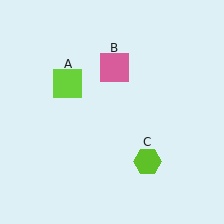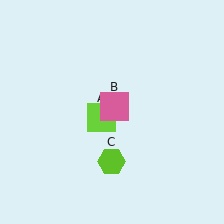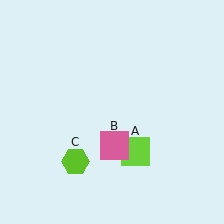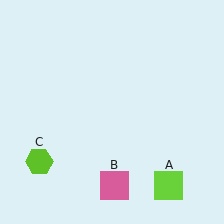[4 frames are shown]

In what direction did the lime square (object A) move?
The lime square (object A) moved down and to the right.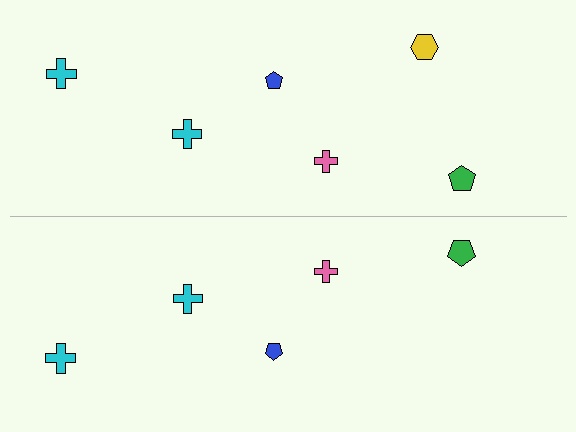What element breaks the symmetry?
A yellow hexagon is missing from the bottom side.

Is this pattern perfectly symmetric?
No, the pattern is not perfectly symmetric. A yellow hexagon is missing from the bottom side.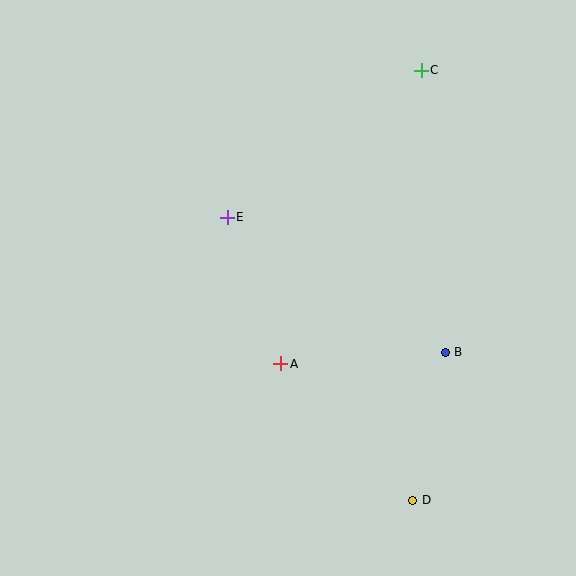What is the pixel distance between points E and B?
The distance between E and B is 256 pixels.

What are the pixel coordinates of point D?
Point D is at (413, 500).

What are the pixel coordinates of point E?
Point E is at (227, 217).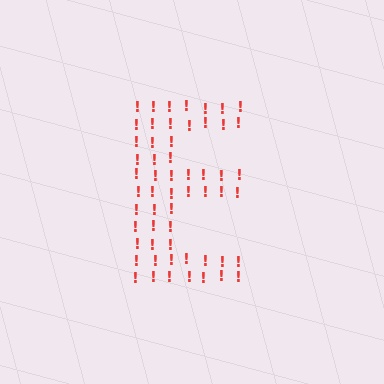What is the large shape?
The large shape is the letter E.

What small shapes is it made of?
It is made of small exclamation marks.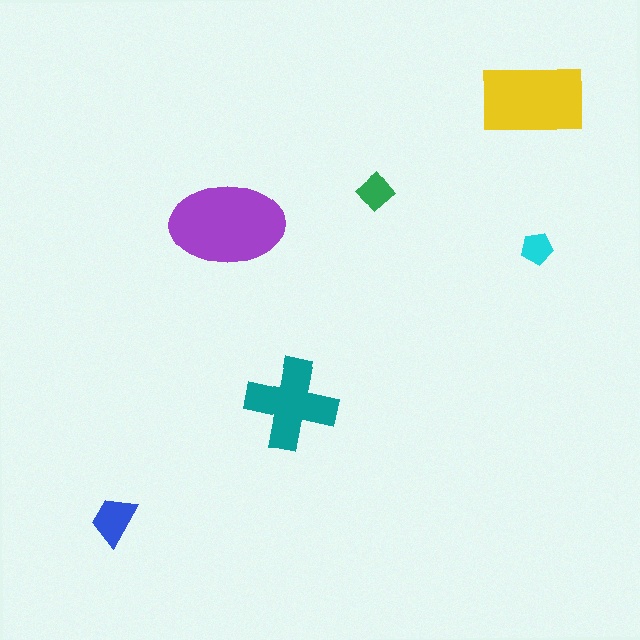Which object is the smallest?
The cyan pentagon.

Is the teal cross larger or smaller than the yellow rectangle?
Smaller.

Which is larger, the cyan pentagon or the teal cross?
The teal cross.